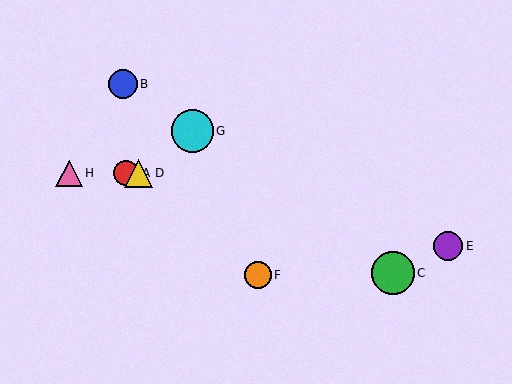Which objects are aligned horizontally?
Objects A, D, H are aligned horizontally.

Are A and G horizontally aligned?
No, A is at y≈173 and G is at y≈131.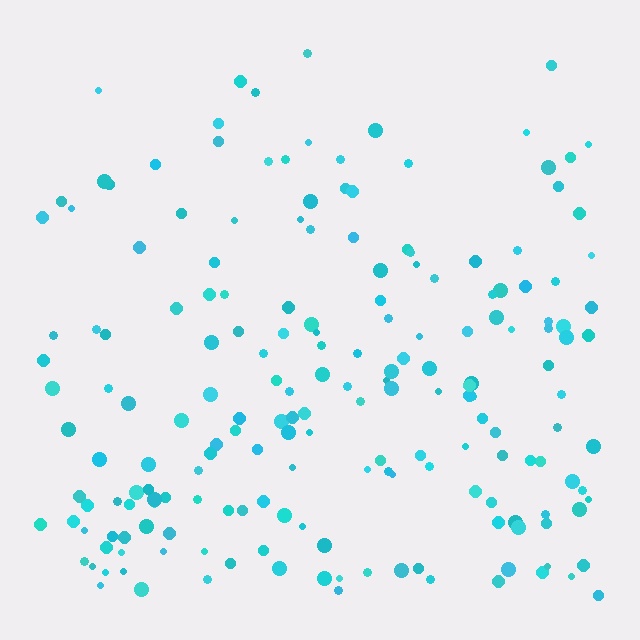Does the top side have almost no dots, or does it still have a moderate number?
Still a moderate number, just noticeably fewer than the bottom.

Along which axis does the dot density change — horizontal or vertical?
Vertical.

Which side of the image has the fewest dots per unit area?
The top.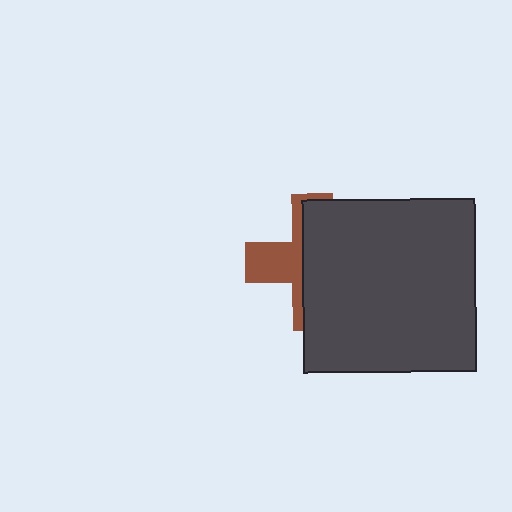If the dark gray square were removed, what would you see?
You would see the complete brown cross.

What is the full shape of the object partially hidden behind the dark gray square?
The partially hidden object is a brown cross.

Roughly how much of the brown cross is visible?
A small part of it is visible (roughly 36%).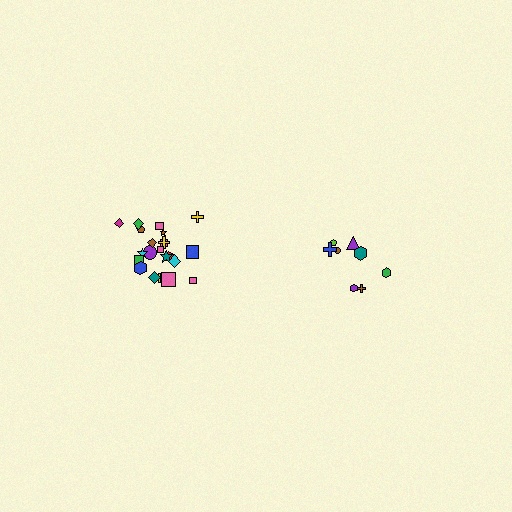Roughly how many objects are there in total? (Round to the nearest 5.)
Roughly 30 objects in total.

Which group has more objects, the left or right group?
The left group.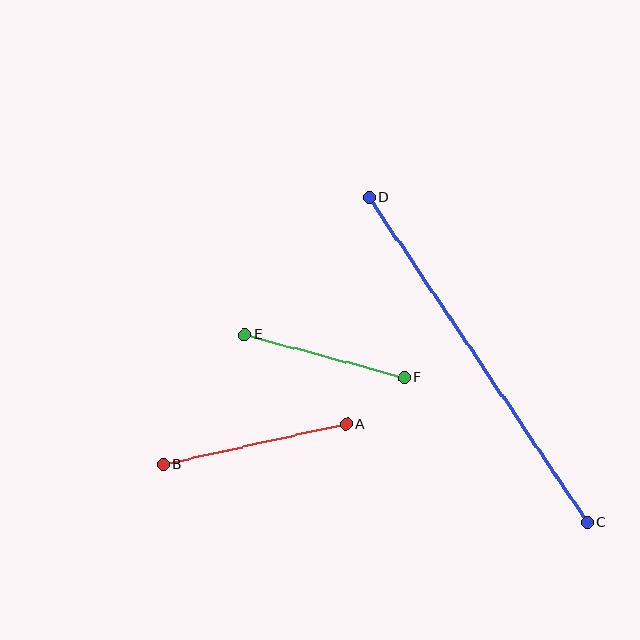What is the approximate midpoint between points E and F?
The midpoint is at approximately (325, 356) pixels.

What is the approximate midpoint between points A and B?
The midpoint is at approximately (255, 444) pixels.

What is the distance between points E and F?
The distance is approximately 165 pixels.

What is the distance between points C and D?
The distance is approximately 392 pixels.